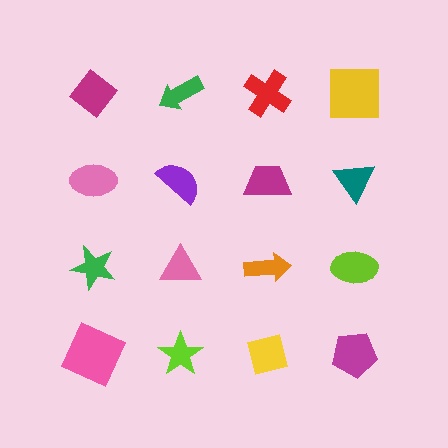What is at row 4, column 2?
A lime star.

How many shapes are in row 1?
4 shapes.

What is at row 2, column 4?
A teal triangle.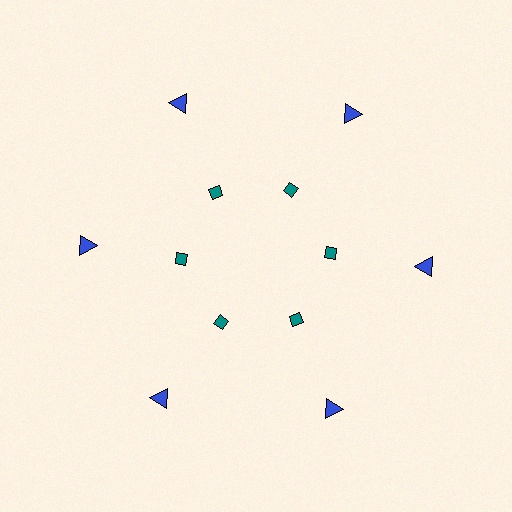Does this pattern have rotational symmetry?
Yes, this pattern has 6-fold rotational symmetry. It looks the same after rotating 60 degrees around the center.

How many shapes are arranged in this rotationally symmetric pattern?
There are 12 shapes, arranged in 6 groups of 2.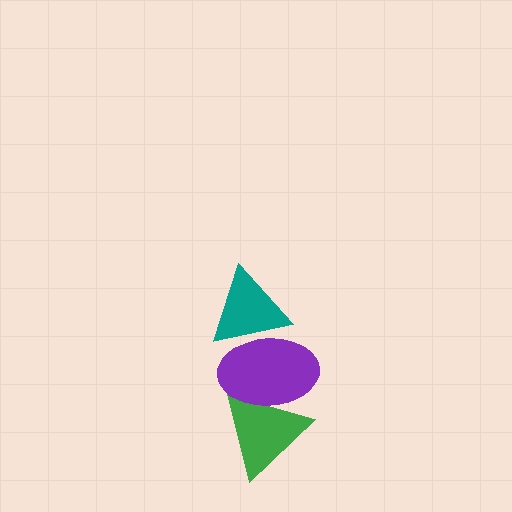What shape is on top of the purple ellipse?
The teal triangle is on top of the purple ellipse.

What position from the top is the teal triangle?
The teal triangle is 1st from the top.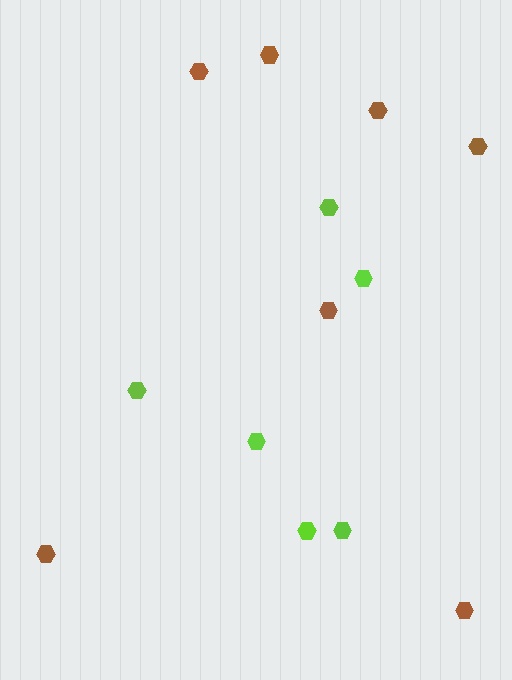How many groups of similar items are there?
There are 2 groups: one group of brown hexagons (7) and one group of lime hexagons (6).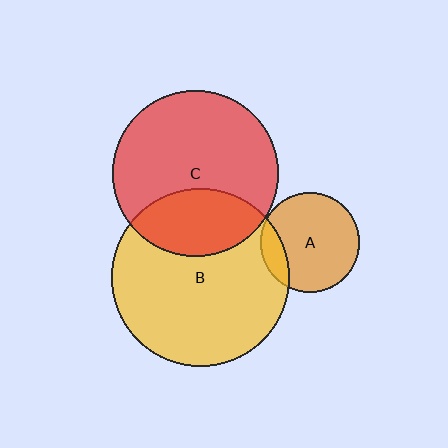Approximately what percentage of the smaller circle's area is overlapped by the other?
Approximately 15%.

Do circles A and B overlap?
Yes.